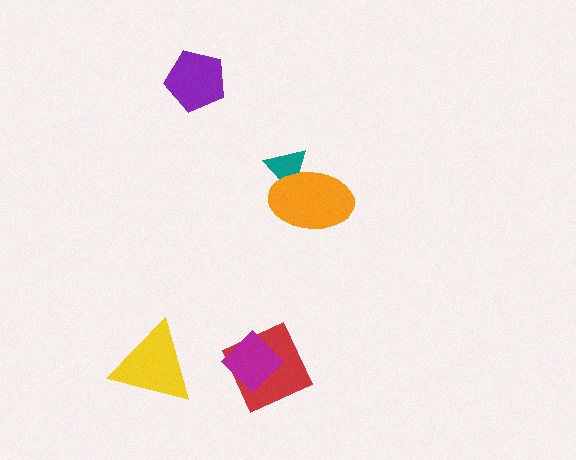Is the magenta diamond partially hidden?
No, no other shape covers it.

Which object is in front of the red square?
The magenta diamond is in front of the red square.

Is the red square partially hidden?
Yes, it is partially covered by another shape.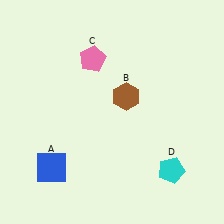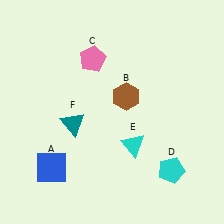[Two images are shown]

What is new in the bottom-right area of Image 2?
A cyan triangle (E) was added in the bottom-right area of Image 2.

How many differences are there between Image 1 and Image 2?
There are 2 differences between the two images.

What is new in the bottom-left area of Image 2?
A teal triangle (F) was added in the bottom-left area of Image 2.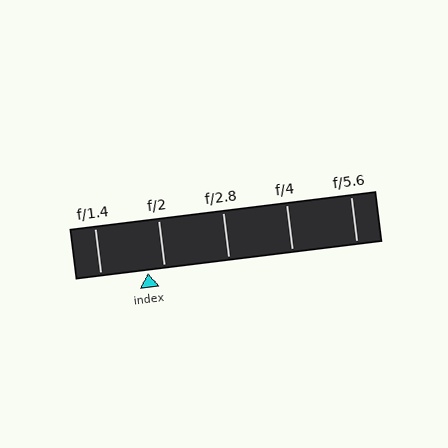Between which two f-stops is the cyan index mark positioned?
The index mark is between f/1.4 and f/2.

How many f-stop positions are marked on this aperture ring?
There are 5 f-stop positions marked.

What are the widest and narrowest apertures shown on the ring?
The widest aperture shown is f/1.4 and the narrowest is f/5.6.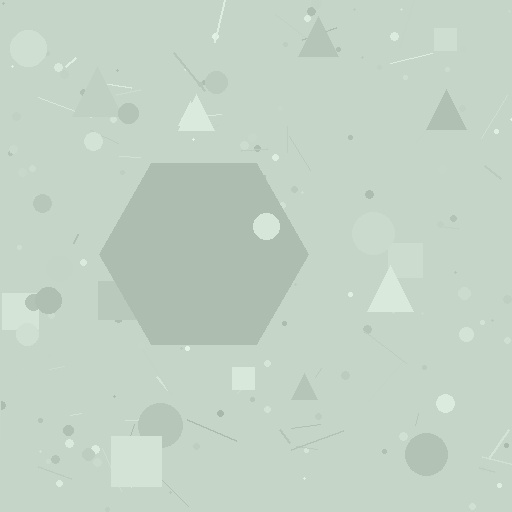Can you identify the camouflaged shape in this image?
The camouflaged shape is a hexagon.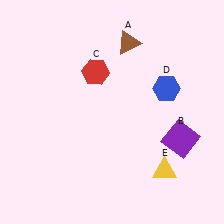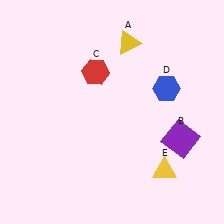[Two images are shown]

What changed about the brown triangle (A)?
In Image 1, A is brown. In Image 2, it changed to yellow.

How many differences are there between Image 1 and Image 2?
There is 1 difference between the two images.